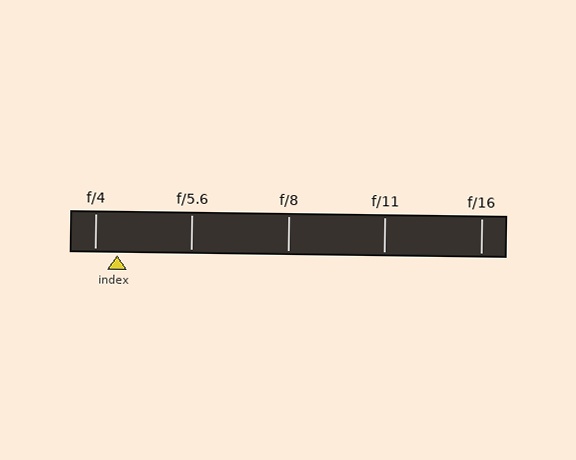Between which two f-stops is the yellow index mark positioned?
The index mark is between f/4 and f/5.6.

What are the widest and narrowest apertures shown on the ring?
The widest aperture shown is f/4 and the narrowest is f/16.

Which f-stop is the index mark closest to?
The index mark is closest to f/4.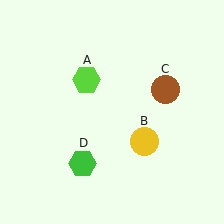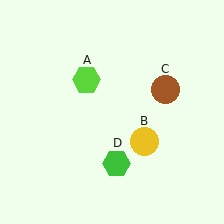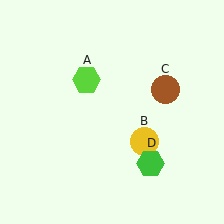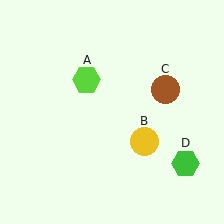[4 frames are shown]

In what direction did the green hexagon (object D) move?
The green hexagon (object D) moved right.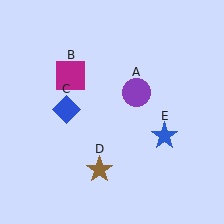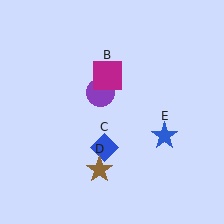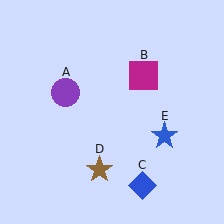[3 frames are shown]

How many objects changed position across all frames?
3 objects changed position: purple circle (object A), magenta square (object B), blue diamond (object C).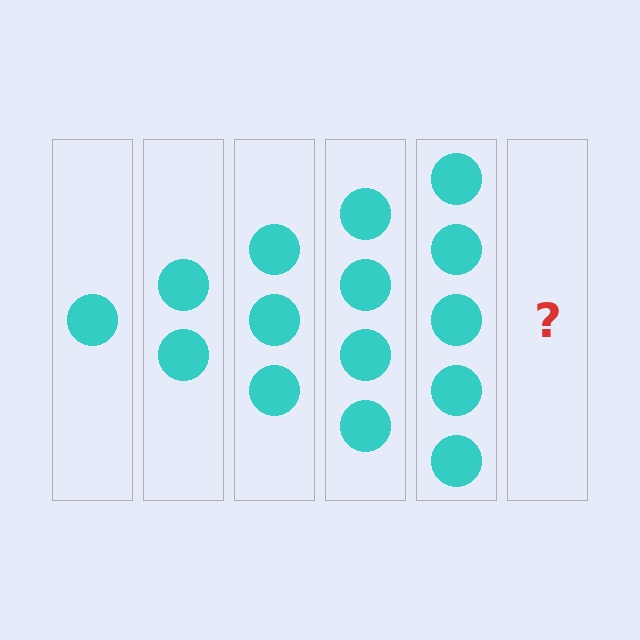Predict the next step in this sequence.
The next step is 6 circles.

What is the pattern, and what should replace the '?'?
The pattern is that each step adds one more circle. The '?' should be 6 circles.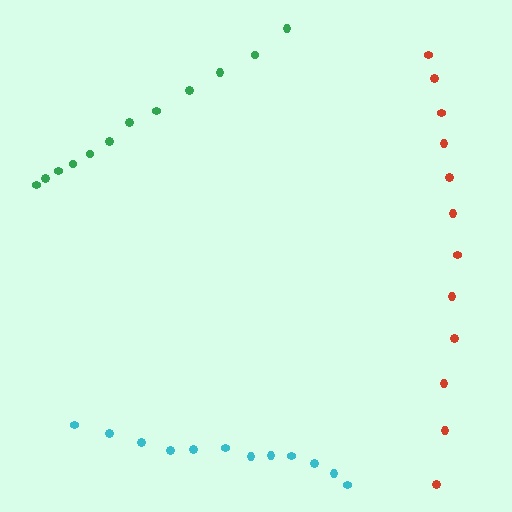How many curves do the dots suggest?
There are 3 distinct paths.